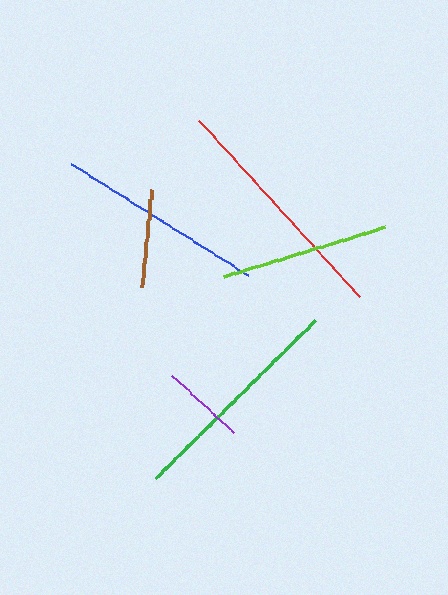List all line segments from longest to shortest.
From longest to shortest: red, green, blue, lime, brown, purple.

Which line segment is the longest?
The red line is the longest at approximately 239 pixels.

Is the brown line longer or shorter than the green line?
The green line is longer than the brown line.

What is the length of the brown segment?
The brown segment is approximately 98 pixels long.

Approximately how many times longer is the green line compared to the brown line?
The green line is approximately 2.3 times the length of the brown line.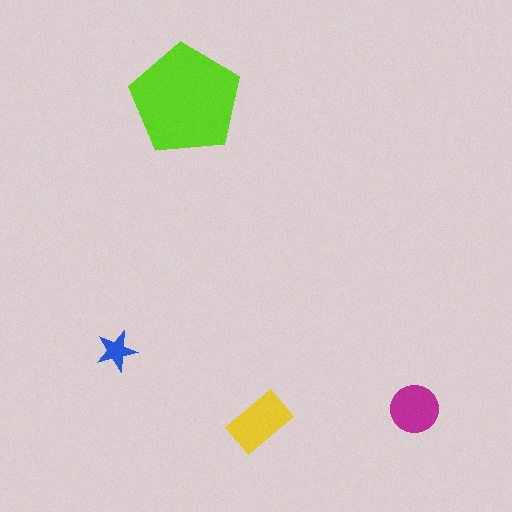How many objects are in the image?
There are 4 objects in the image.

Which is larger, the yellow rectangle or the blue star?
The yellow rectangle.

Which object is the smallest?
The blue star.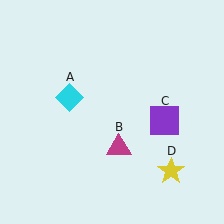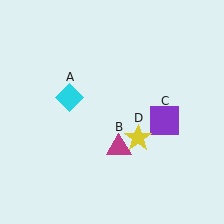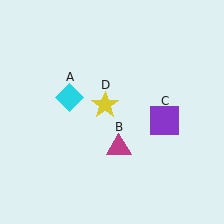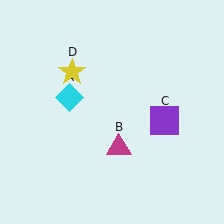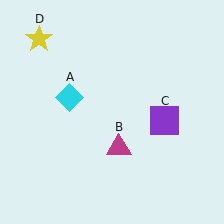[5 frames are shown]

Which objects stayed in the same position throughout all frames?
Cyan diamond (object A) and magenta triangle (object B) and purple square (object C) remained stationary.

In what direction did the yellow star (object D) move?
The yellow star (object D) moved up and to the left.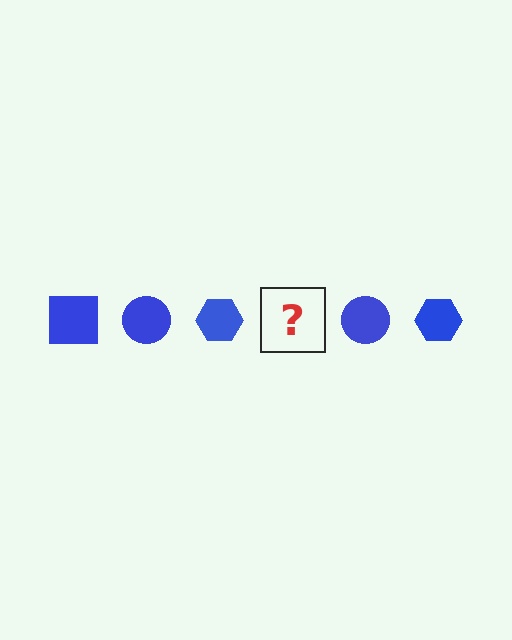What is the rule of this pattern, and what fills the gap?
The rule is that the pattern cycles through square, circle, hexagon shapes in blue. The gap should be filled with a blue square.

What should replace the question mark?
The question mark should be replaced with a blue square.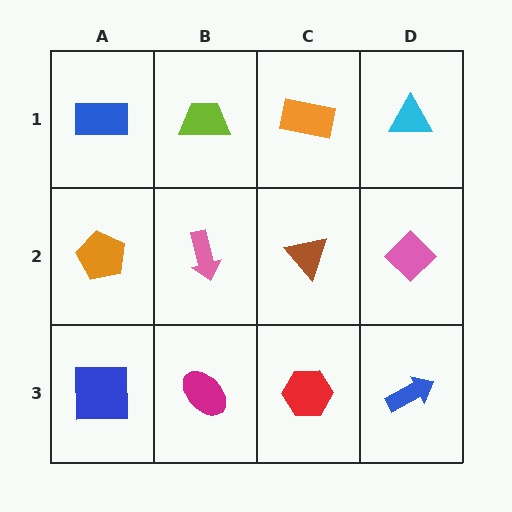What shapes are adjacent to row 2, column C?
An orange rectangle (row 1, column C), a red hexagon (row 3, column C), a pink arrow (row 2, column B), a pink diamond (row 2, column D).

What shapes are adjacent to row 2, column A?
A blue rectangle (row 1, column A), a blue square (row 3, column A), a pink arrow (row 2, column B).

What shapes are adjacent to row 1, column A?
An orange pentagon (row 2, column A), a lime trapezoid (row 1, column B).